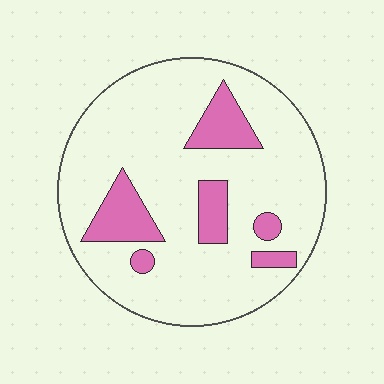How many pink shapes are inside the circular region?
6.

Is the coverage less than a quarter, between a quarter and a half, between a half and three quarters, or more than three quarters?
Less than a quarter.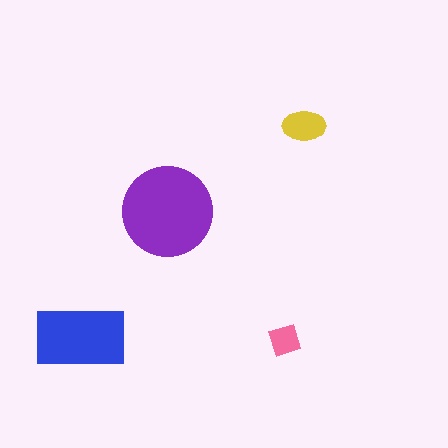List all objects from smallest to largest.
The pink diamond, the yellow ellipse, the blue rectangle, the purple circle.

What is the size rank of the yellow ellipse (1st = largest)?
3rd.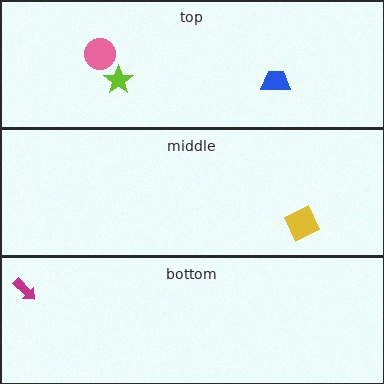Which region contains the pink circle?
The top region.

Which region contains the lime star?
The top region.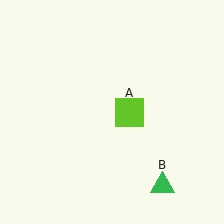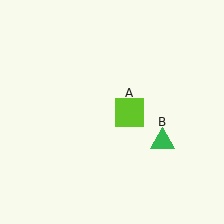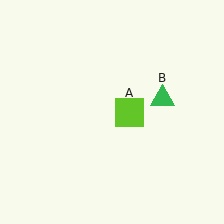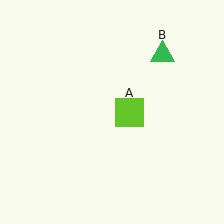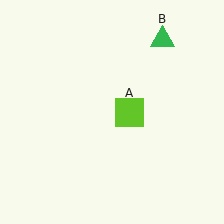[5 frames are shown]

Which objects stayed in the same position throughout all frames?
Lime square (object A) remained stationary.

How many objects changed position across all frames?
1 object changed position: green triangle (object B).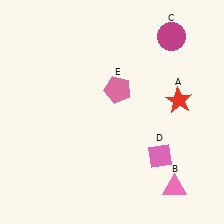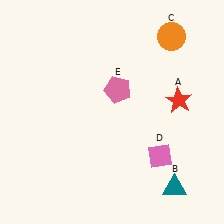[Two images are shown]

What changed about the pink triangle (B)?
In Image 1, B is pink. In Image 2, it changed to teal.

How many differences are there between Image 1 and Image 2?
There are 2 differences between the two images.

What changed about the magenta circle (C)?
In Image 1, C is magenta. In Image 2, it changed to orange.